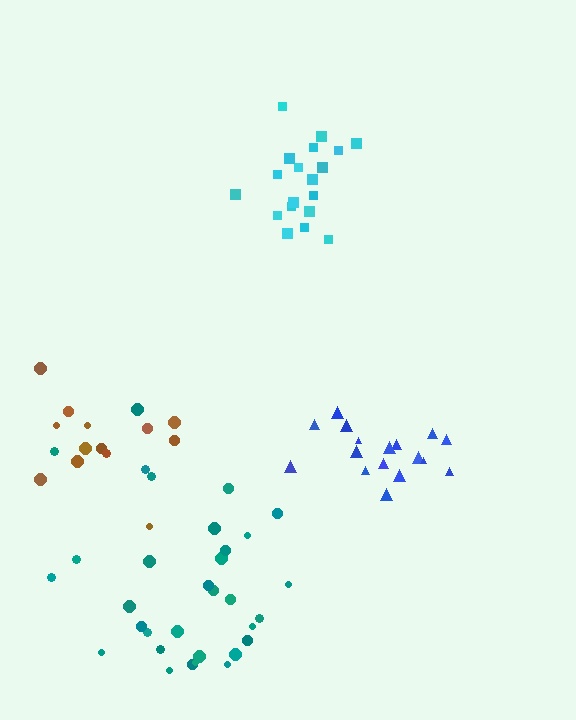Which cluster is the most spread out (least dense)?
Brown.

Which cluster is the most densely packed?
Blue.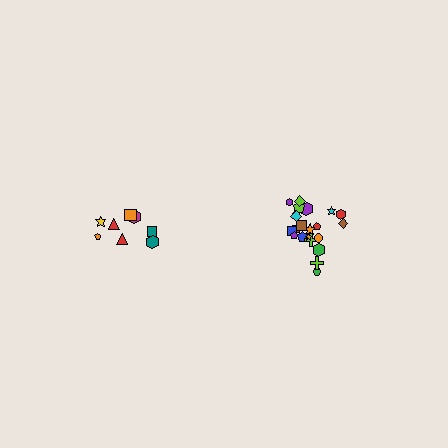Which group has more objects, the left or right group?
The right group.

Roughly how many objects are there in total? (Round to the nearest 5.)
Roughly 30 objects in total.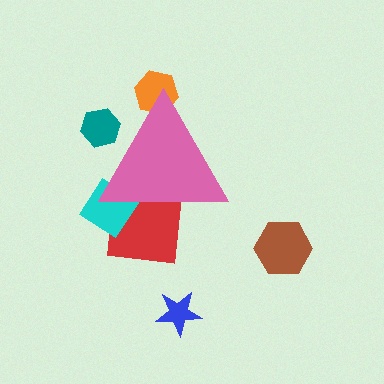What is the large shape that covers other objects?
A pink triangle.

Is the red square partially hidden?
Yes, the red square is partially hidden behind the pink triangle.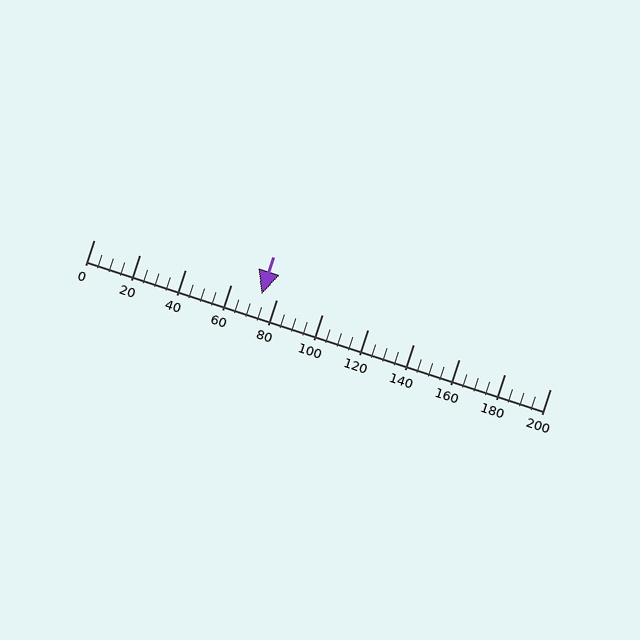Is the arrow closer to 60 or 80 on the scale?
The arrow is closer to 80.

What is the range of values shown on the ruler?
The ruler shows values from 0 to 200.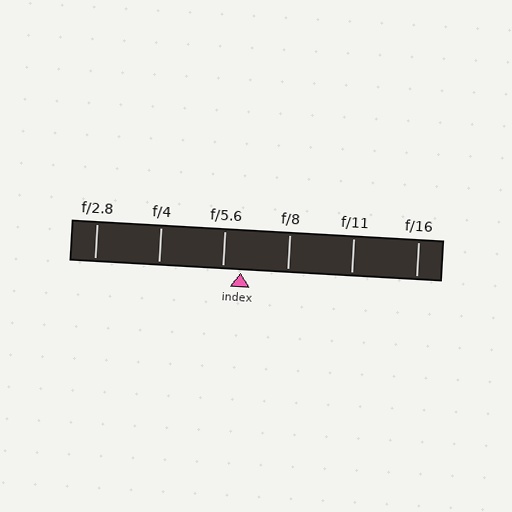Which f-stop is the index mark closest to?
The index mark is closest to f/5.6.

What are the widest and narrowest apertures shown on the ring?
The widest aperture shown is f/2.8 and the narrowest is f/16.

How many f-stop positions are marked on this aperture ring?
There are 6 f-stop positions marked.